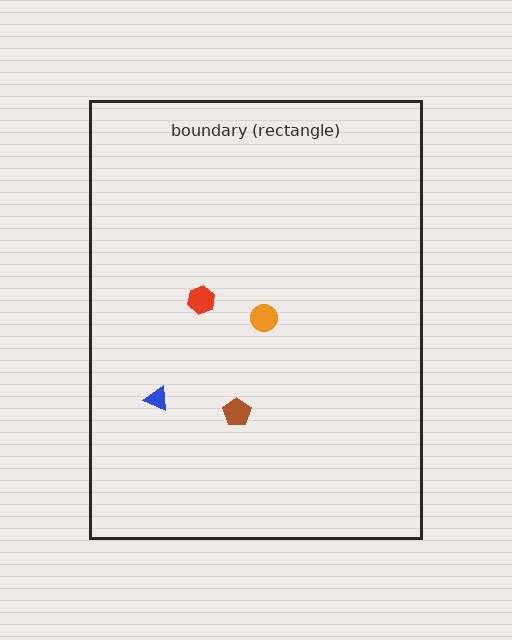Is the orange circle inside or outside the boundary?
Inside.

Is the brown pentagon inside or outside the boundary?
Inside.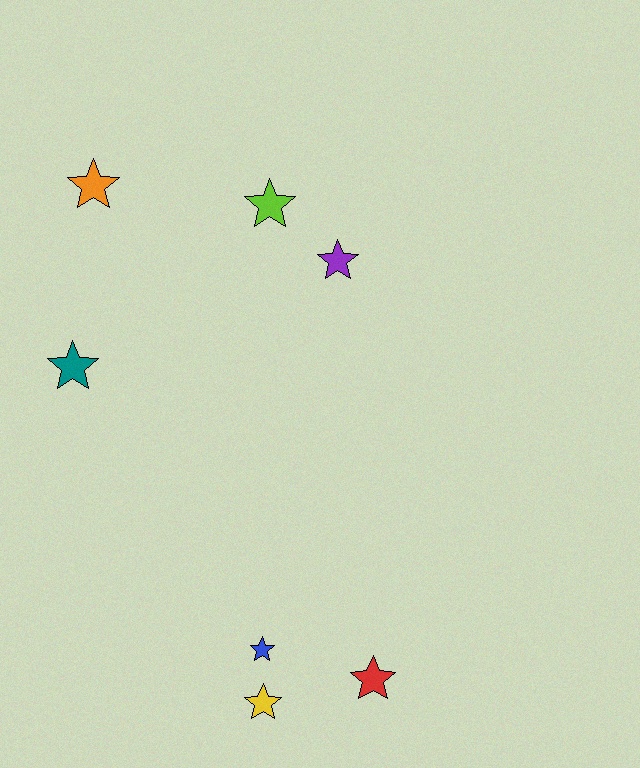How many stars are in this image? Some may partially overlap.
There are 7 stars.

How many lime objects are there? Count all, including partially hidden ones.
There is 1 lime object.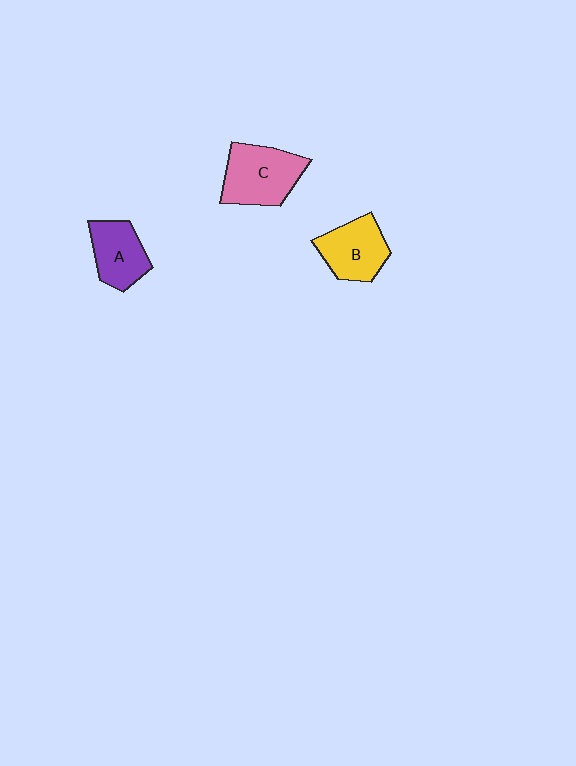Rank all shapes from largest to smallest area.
From largest to smallest: C (pink), B (yellow), A (purple).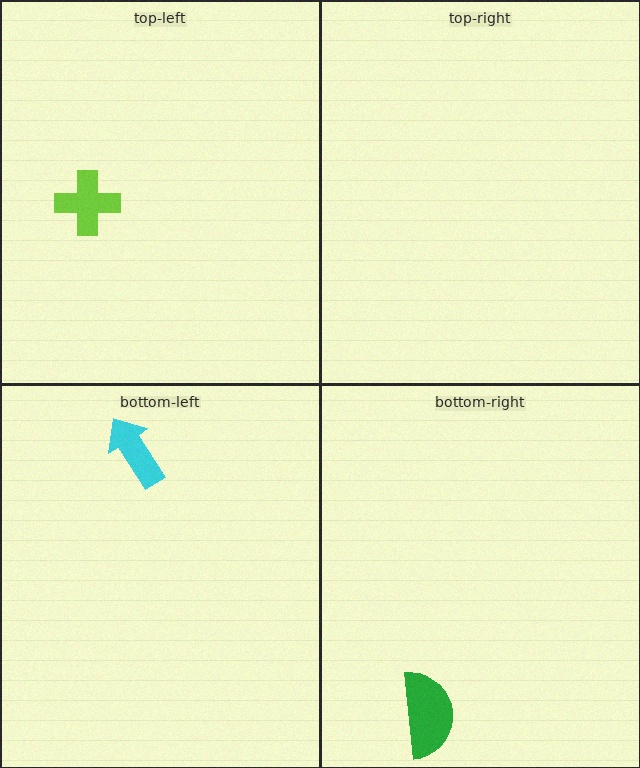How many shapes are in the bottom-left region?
1.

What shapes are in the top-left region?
The lime cross.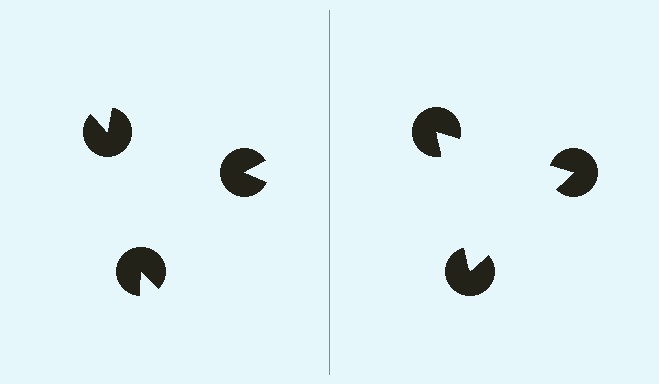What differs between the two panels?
The pac-man discs are positioned identically on both sides; only the wedge orientations differ. On the right they align to a triangle; on the left they are misaligned.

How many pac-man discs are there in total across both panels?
6 — 3 on each side.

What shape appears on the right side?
An illusory triangle.